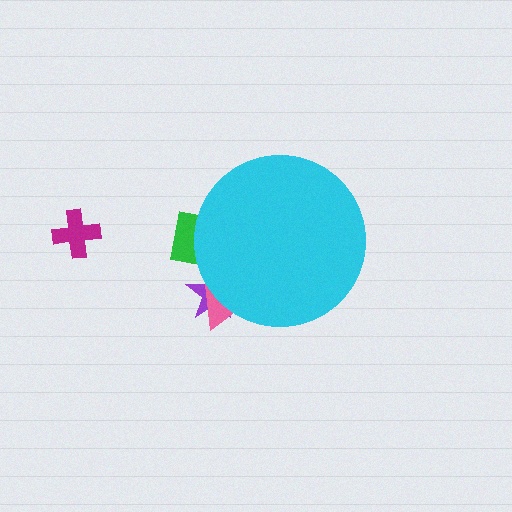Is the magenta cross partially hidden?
No, the magenta cross is fully visible.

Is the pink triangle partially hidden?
Yes, the pink triangle is partially hidden behind the cyan circle.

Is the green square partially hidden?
Yes, the green square is partially hidden behind the cyan circle.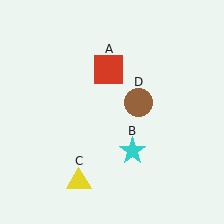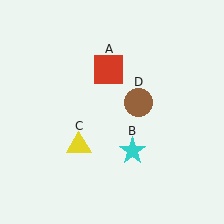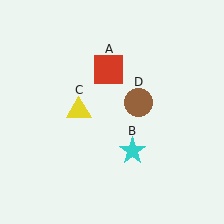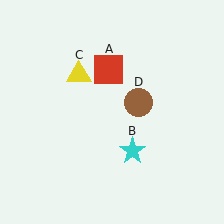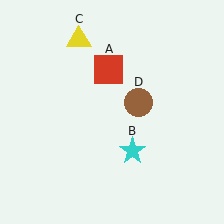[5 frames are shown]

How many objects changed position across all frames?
1 object changed position: yellow triangle (object C).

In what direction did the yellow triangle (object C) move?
The yellow triangle (object C) moved up.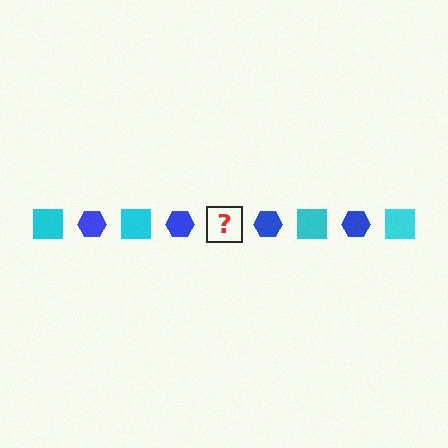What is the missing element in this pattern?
The missing element is a cyan square.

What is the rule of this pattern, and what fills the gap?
The rule is that the pattern alternates between cyan square and blue hexagon. The gap should be filled with a cyan square.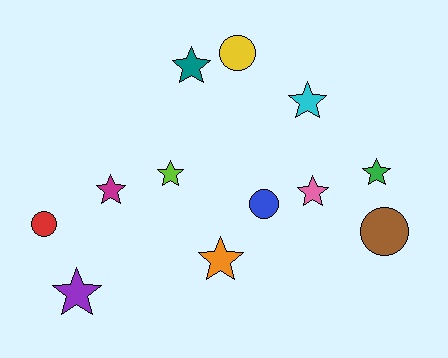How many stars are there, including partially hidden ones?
There are 8 stars.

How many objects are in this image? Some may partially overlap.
There are 12 objects.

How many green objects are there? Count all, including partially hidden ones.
There is 1 green object.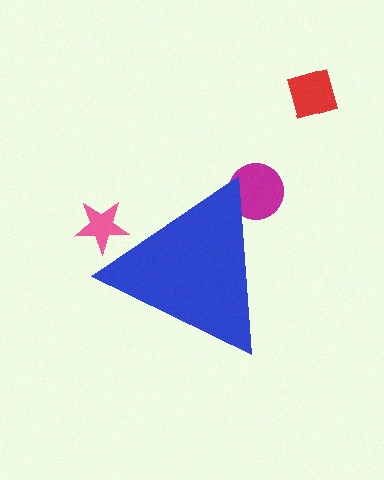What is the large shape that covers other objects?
A blue triangle.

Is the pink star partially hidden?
Yes, the pink star is partially hidden behind the blue triangle.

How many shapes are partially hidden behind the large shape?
2 shapes are partially hidden.